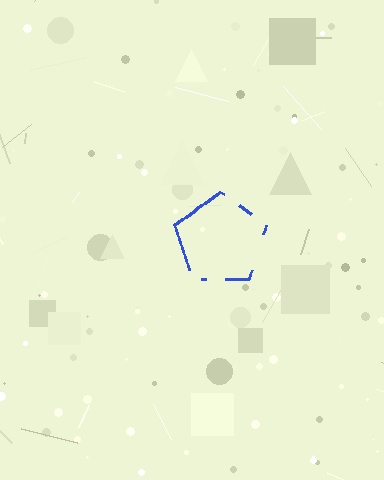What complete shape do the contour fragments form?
The contour fragments form a pentagon.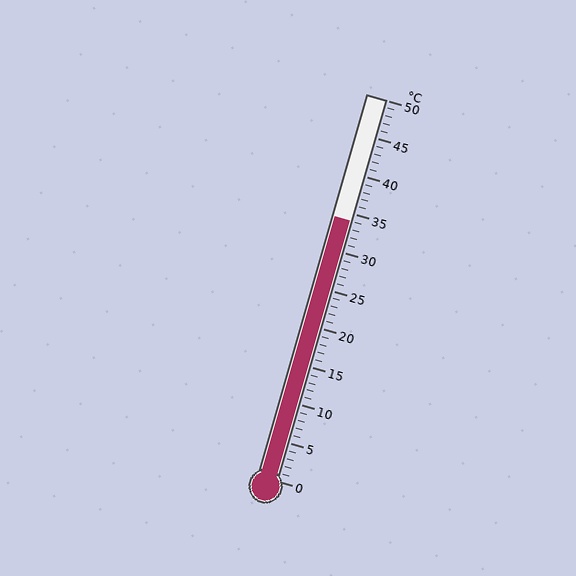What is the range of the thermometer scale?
The thermometer scale ranges from 0°C to 50°C.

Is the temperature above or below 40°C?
The temperature is below 40°C.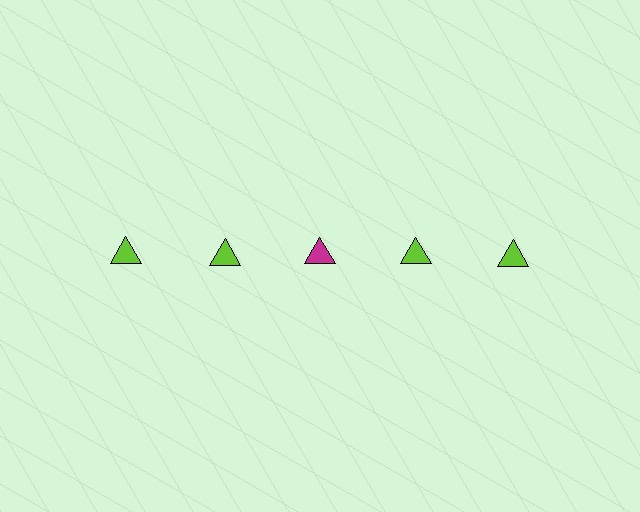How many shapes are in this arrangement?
There are 5 shapes arranged in a grid pattern.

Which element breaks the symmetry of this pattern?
The magenta triangle in the top row, center column breaks the symmetry. All other shapes are lime triangles.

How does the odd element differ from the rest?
It has a different color: magenta instead of lime.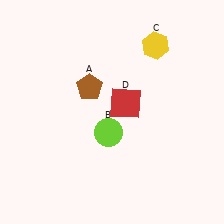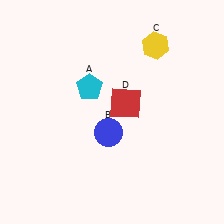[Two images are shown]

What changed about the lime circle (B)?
In Image 1, B is lime. In Image 2, it changed to blue.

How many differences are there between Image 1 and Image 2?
There are 2 differences between the two images.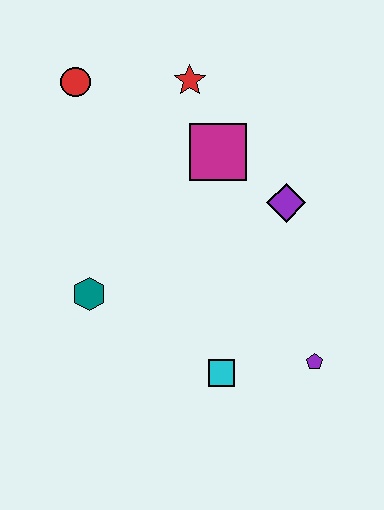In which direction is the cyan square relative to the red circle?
The cyan square is below the red circle.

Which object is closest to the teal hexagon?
The cyan square is closest to the teal hexagon.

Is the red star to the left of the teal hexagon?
No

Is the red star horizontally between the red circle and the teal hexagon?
No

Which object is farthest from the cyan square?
The red circle is farthest from the cyan square.